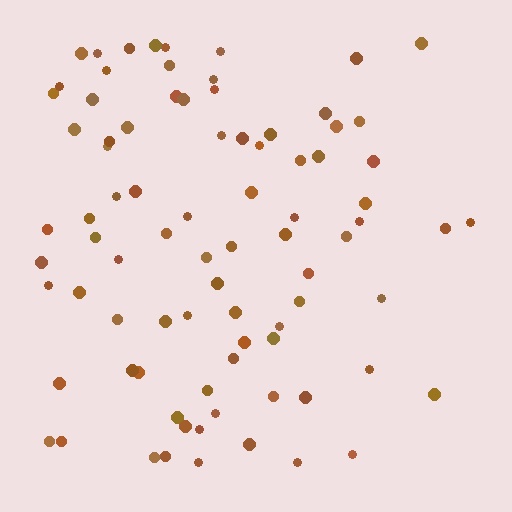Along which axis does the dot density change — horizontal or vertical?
Horizontal.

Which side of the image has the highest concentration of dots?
The left.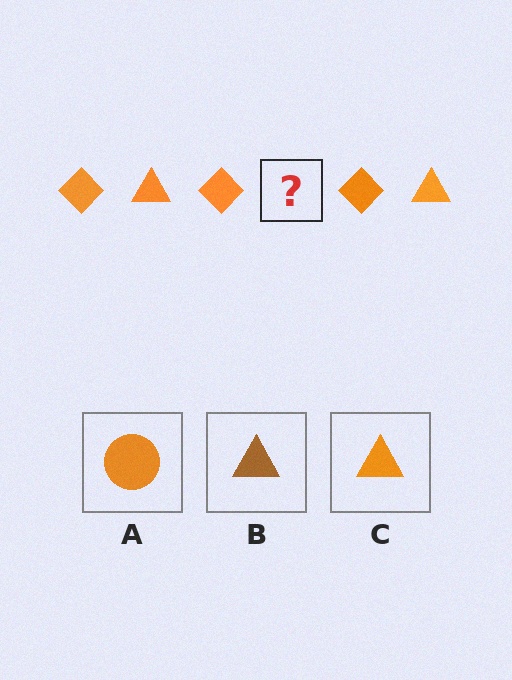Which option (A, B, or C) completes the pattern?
C.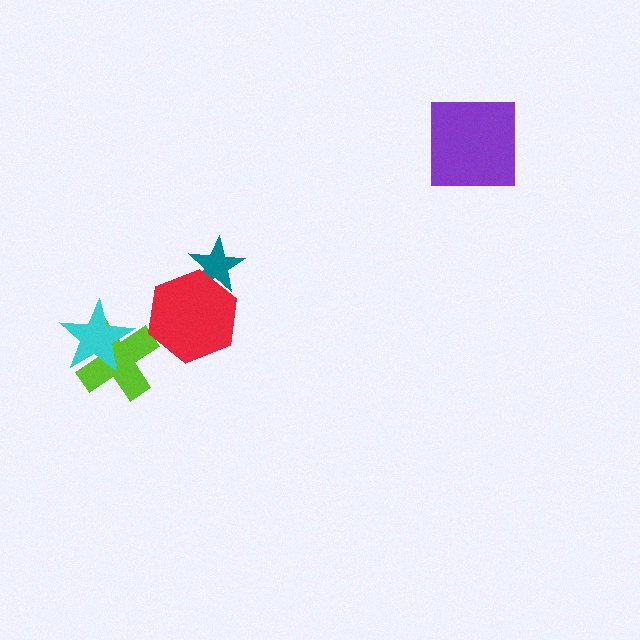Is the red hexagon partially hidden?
No, no other shape covers it.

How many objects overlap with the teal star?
1 object overlaps with the teal star.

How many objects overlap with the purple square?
0 objects overlap with the purple square.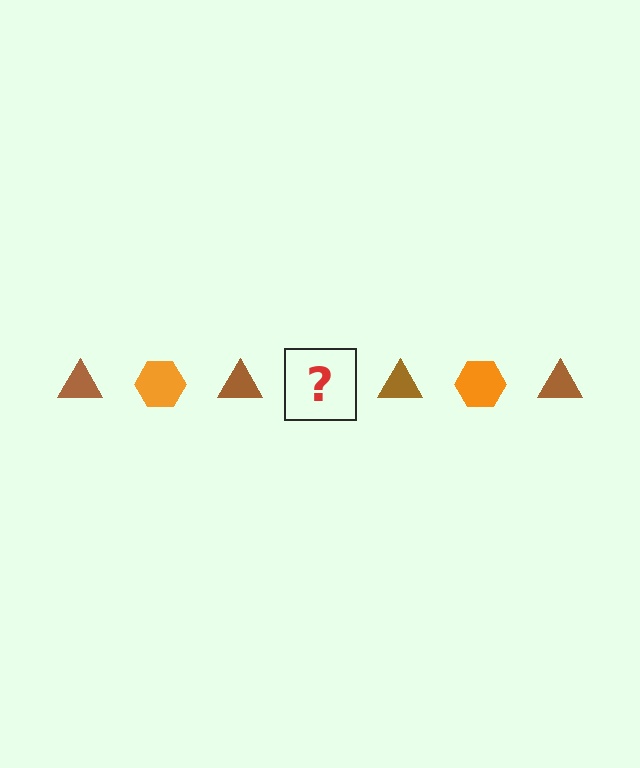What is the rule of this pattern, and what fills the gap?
The rule is that the pattern alternates between brown triangle and orange hexagon. The gap should be filled with an orange hexagon.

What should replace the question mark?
The question mark should be replaced with an orange hexagon.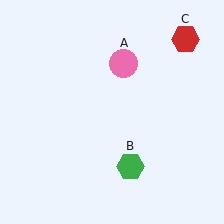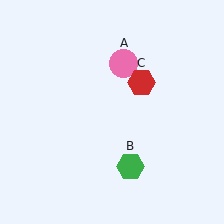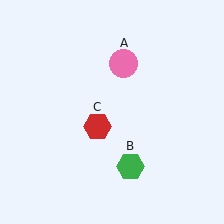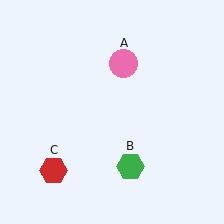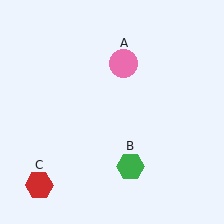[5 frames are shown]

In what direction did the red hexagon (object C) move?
The red hexagon (object C) moved down and to the left.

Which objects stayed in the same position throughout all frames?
Pink circle (object A) and green hexagon (object B) remained stationary.